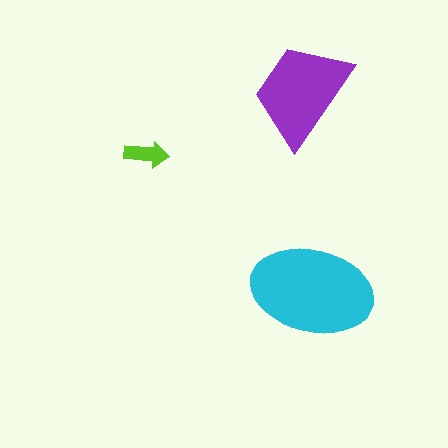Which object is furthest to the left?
The lime arrow is leftmost.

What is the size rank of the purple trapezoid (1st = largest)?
2nd.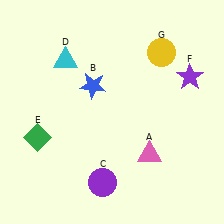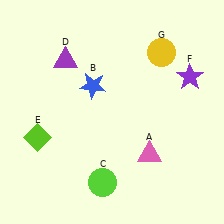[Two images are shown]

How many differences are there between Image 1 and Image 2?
There are 3 differences between the two images.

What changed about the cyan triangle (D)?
In Image 1, D is cyan. In Image 2, it changed to purple.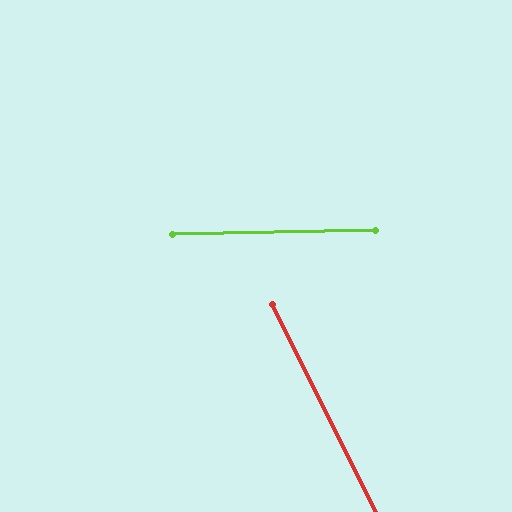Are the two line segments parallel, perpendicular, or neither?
Neither parallel nor perpendicular — they differ by about 65°.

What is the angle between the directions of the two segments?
Approximately 65 degrees.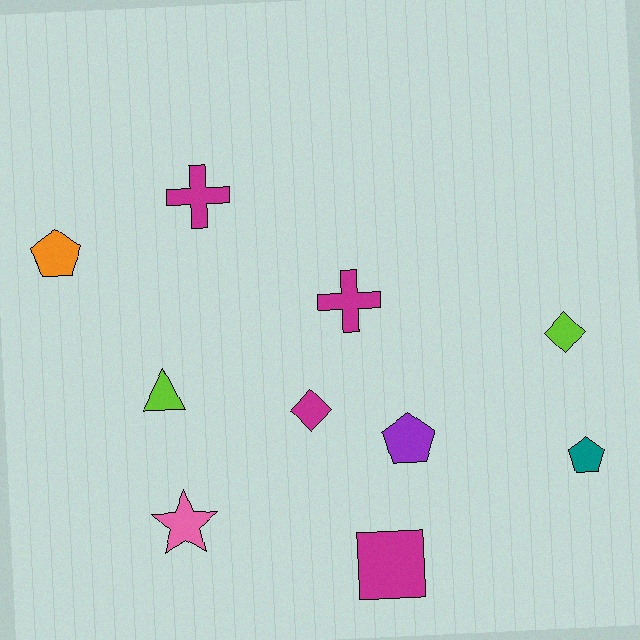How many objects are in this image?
There are 10 objects.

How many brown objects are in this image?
There are no brown objects.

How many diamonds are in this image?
There are 2 diamonds.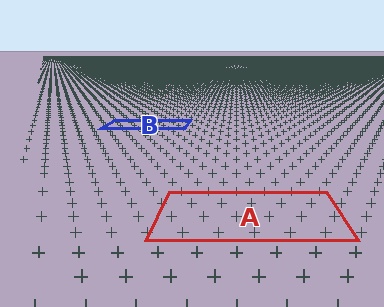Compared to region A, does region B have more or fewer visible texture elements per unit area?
Region B has more texture elements per unit area — they are packed more densely because it is farther away.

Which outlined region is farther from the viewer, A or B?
Region B is farther from the viewer — the texture elements inside it appear smaller and more densely packed.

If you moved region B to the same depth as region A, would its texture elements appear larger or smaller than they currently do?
They would appear larger. At a closer depth, the same texture elements are projected at a bigger on-screen size.